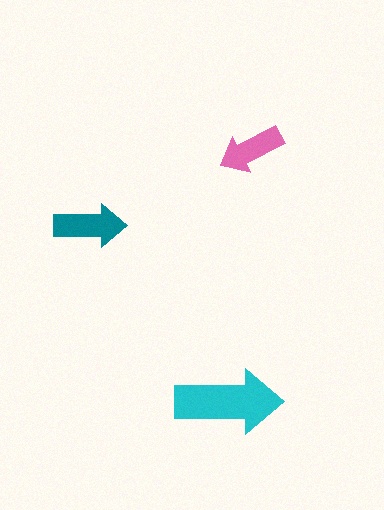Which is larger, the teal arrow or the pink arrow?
The teal one.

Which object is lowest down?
The cyan arrow is bottommost.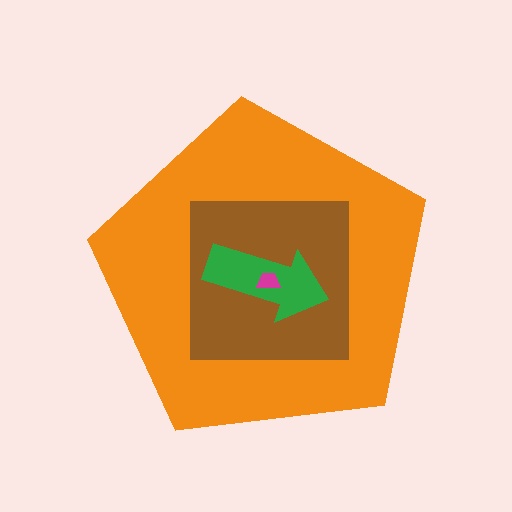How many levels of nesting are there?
4.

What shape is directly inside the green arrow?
The magenta trapezoid.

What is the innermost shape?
The magenta trapezoid.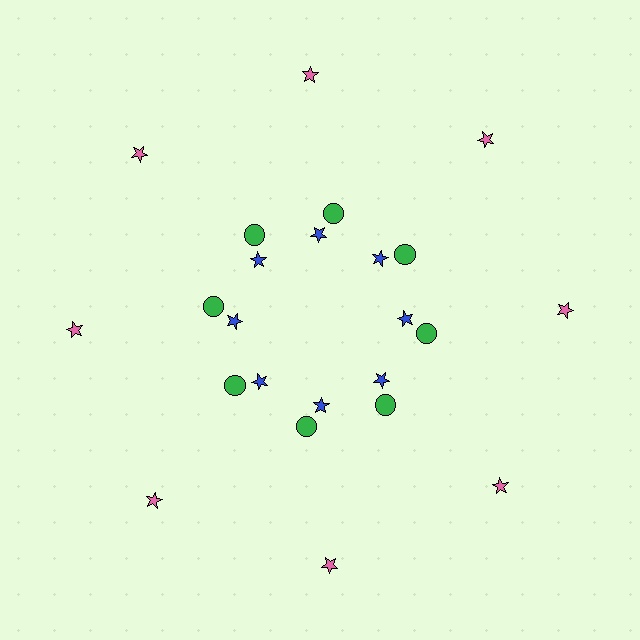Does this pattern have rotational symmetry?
Yes, this pattern has 8-fold rotational symmetry. It looks the same after rotating 45 degrees around the center.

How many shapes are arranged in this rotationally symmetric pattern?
There are 24 shapes, arranged in 8 groups of 3.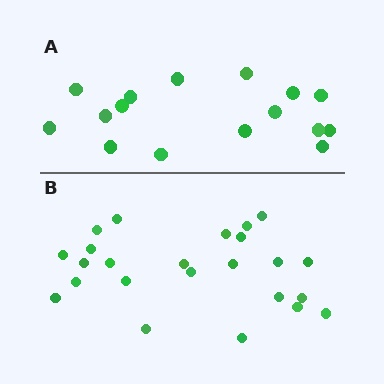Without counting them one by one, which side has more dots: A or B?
Region B (the bottom region) has more dots.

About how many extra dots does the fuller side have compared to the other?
Region B has roughly 8 or so more dots than region A.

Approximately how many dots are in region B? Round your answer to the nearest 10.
About 20 dots. (The exact count is 24, which rounds to 20.)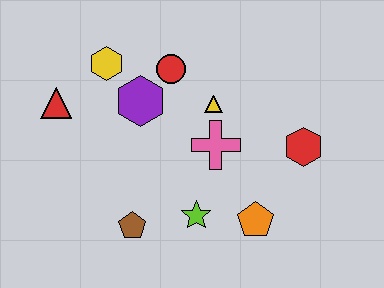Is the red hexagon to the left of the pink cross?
No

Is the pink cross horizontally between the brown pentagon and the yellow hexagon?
No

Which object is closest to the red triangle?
The yellow hexagon is closest to the red triangle.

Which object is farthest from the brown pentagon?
The red hexagon is farthest from the brown pentagon.